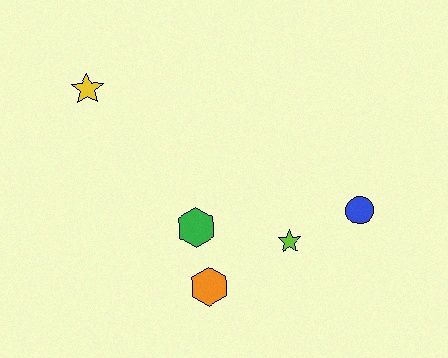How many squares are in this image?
There are no squares.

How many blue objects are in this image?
There is 1 blue object.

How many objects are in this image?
There are 5 objects.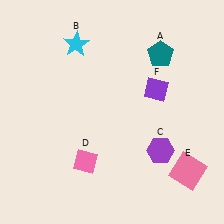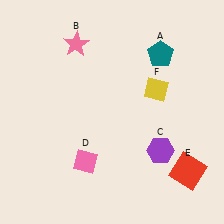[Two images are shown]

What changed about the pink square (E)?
In Image 1, E is pink. In Image 2, it changed to red.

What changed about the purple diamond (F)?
In Image 1, F is purple. In Image 2, it changed to yellow.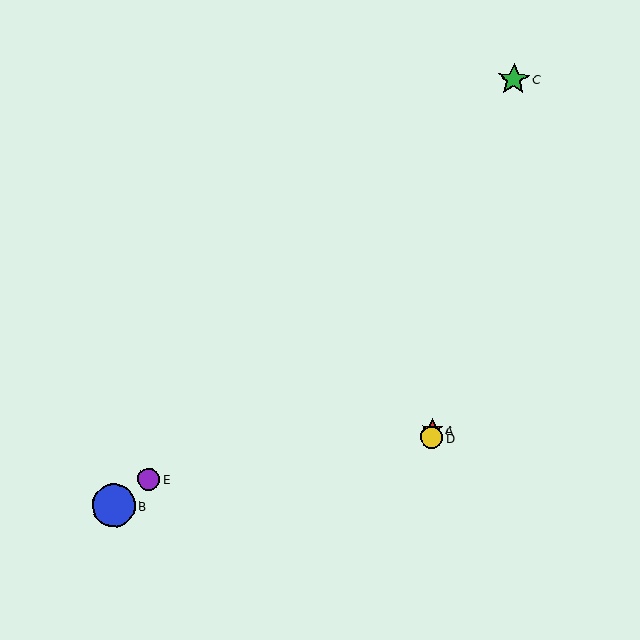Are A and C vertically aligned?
No, A is at x≈432 and C is at x≈514.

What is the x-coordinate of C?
Object C is at x≈514.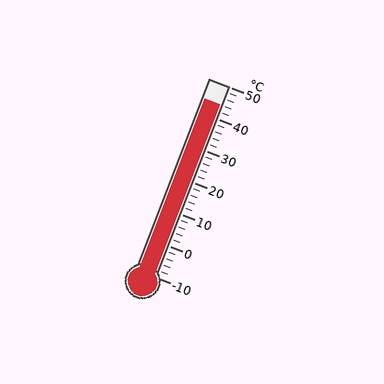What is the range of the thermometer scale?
The thermometer scale ranges from -10°C to 50°C.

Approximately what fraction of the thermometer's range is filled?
The thermometer is filled to approximately 90% of its range.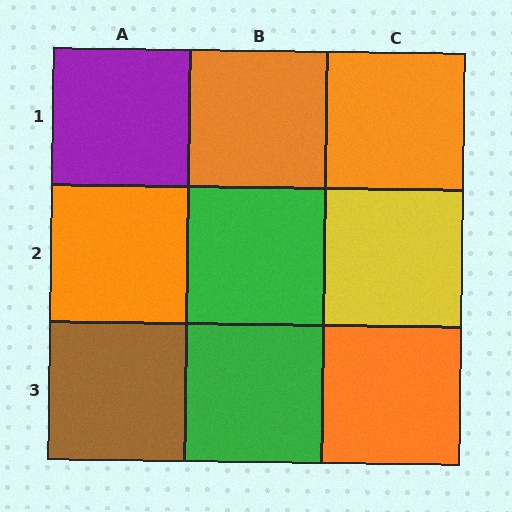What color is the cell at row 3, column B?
Green.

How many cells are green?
2 cells are green.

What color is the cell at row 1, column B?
Orange.